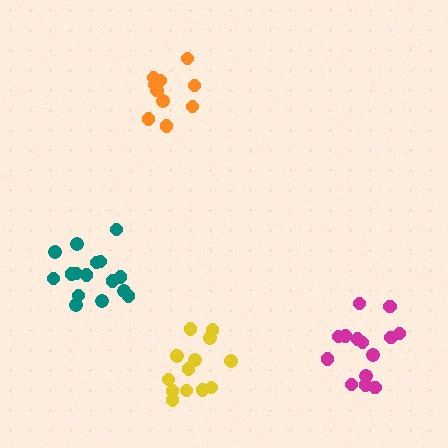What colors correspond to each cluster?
The clusters are colored: yellow, magenta, orange, teal.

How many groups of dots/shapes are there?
There are 4 groups.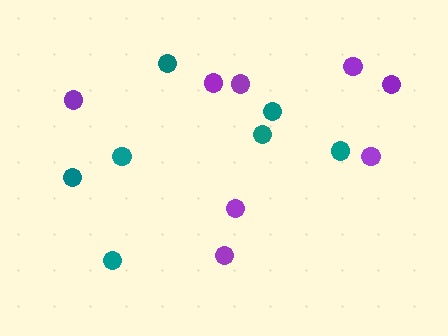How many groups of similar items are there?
There are 2 groups: one group of teal circles (7) and one group of purple circles (8).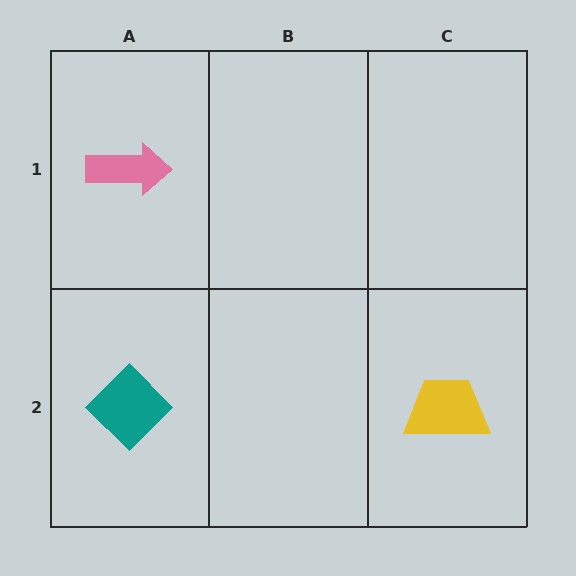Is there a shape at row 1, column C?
No, that cell is empty.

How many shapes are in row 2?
2 shapes.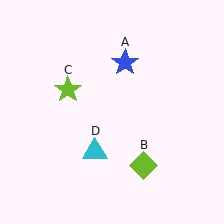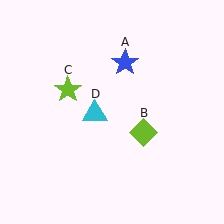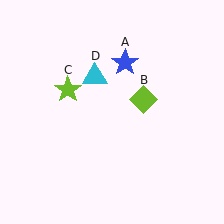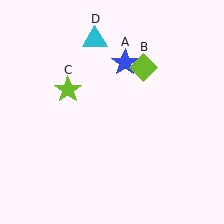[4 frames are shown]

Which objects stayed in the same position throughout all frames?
Blue star (object A) and lime star (object C) remained stationary.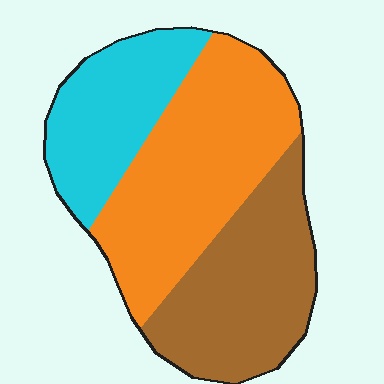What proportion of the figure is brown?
Brown covers 34% of the figure.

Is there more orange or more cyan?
Orange.